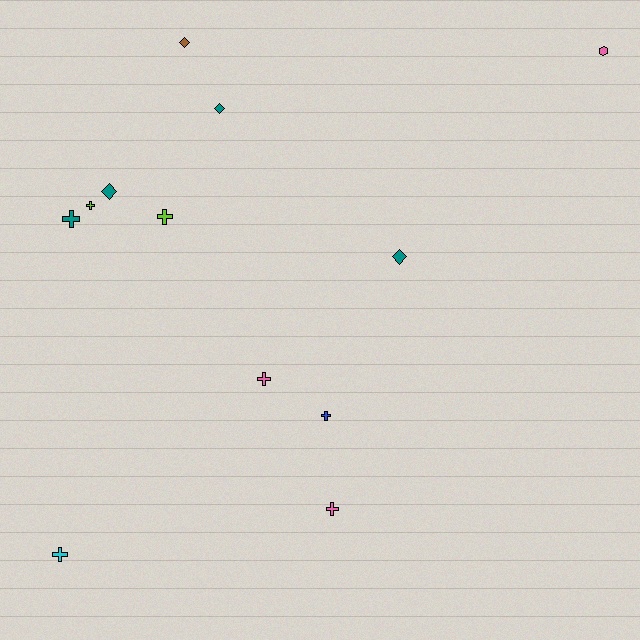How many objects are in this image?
There are 12 objects.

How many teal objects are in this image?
There are 4 teal objects.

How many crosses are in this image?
There are 7 crosses.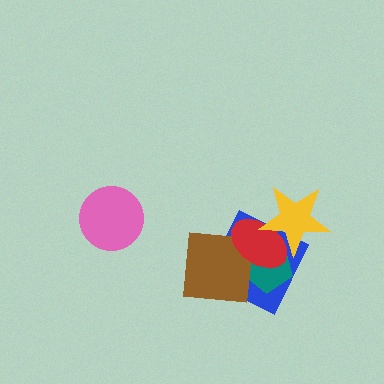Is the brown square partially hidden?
Yes, it is partially covered by another shape.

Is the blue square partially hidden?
Yes, it is partially covered by another shape.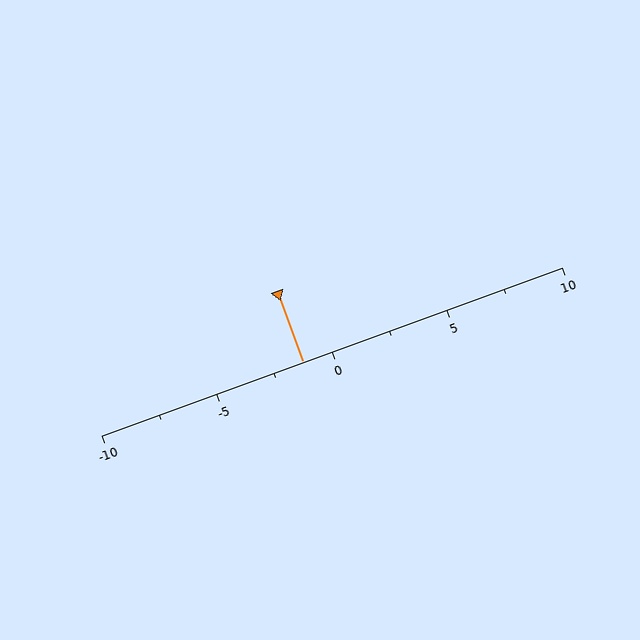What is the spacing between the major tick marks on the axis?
The major ticks are spaced 5 apart.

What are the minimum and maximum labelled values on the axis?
The axis runs from -10 to 10.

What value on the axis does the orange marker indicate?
The marker indicates approximately -1.2.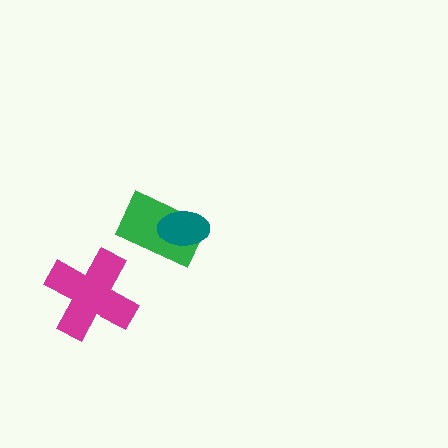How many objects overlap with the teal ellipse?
1 object overlaps with the teal ellipse.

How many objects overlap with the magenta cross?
0 objects overlap with the magenta cross.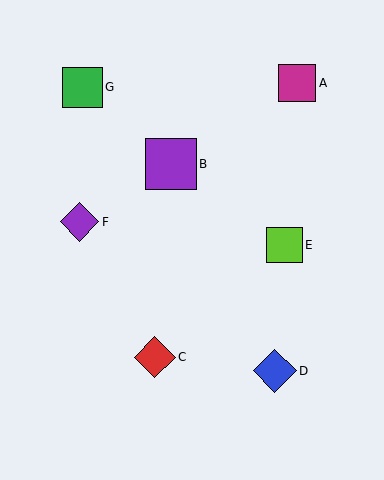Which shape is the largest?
The purple square (labeled B) is the largest.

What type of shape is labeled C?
Shape C is a red diamond.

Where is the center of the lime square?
The center of the lime square is at (285, 245).